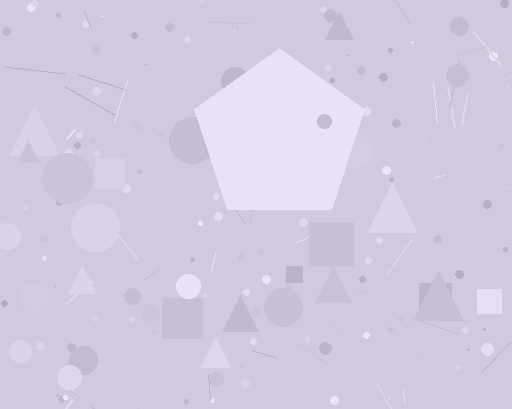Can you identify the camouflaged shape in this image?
The camouflaged shape is a pentagon.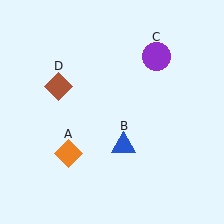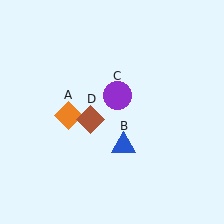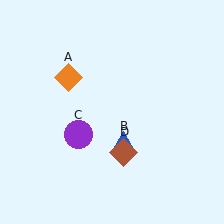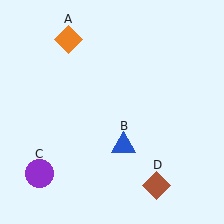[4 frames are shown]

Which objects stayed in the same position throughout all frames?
Blue triangle (object B) remained stationary.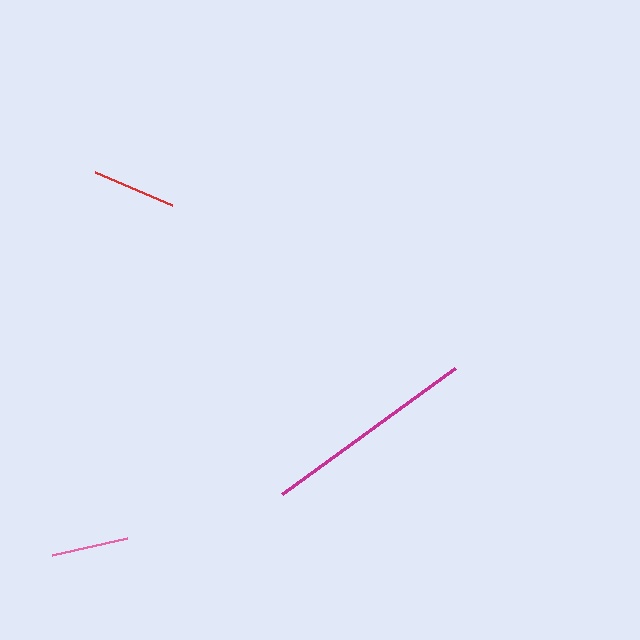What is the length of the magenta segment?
The magenta segment is approximately 214 pixels long.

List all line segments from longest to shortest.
From longest to shortest: magenta, red, pink.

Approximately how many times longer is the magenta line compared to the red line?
The magenta line is approximately 2.5 times the length of the red line.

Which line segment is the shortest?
The pink line is the shortest at approximately 77 pixels.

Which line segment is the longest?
The magenta line is the longest at approximately 214 pixels.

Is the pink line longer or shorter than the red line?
The red line is longer than the pink line.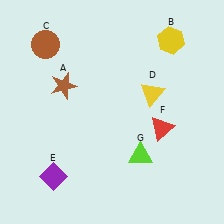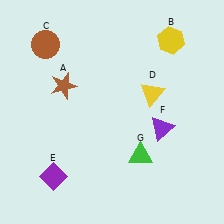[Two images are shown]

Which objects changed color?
F changed from red to purple. G changed from lime to green.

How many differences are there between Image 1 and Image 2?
There are 2 differences between the two images.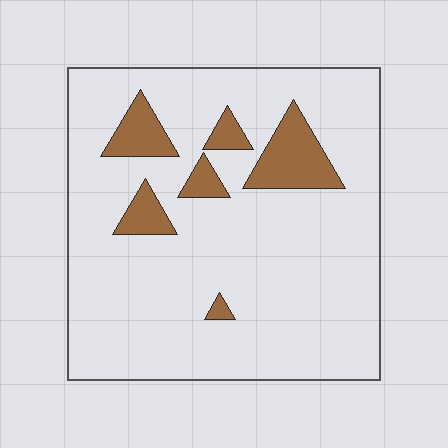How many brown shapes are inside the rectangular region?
6.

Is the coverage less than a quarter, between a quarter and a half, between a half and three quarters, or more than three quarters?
Less than a quarter.